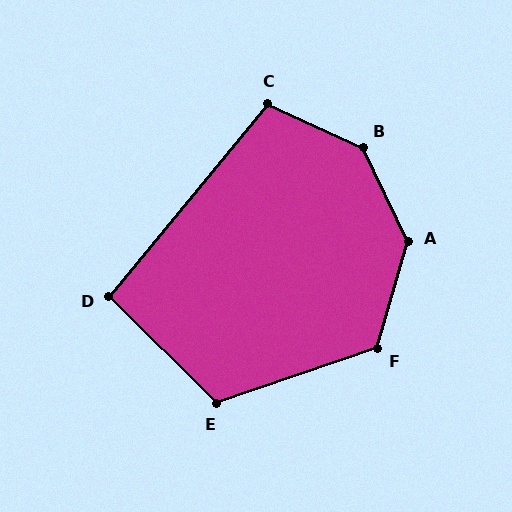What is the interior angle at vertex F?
Approximately 125 degrees (obtuse).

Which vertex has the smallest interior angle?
D, at approximately 95 degrees.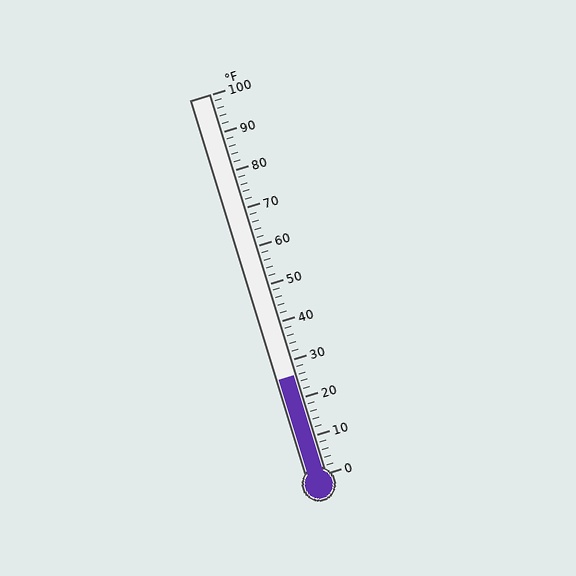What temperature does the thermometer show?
The thermometer shows approximately 26°F.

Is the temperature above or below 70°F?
The temperature is below 70°F.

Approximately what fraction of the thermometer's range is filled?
The thermometer is filled to approximately 25% of its range.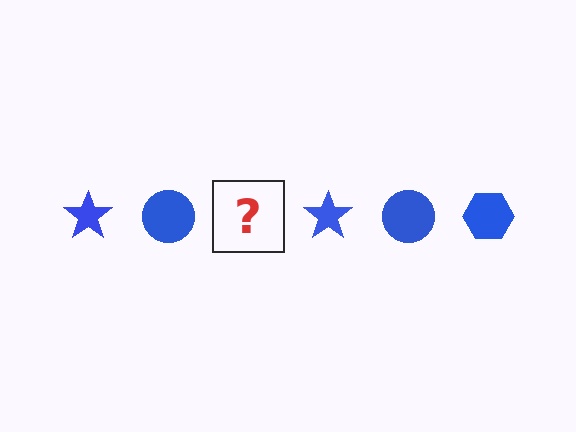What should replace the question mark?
The question mark should be replaced with a blue hexagon.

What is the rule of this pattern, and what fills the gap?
The rule is that the pattern cycles through star, circle, hexagon shapes in blue. The gap should be filled with a blue hexagon.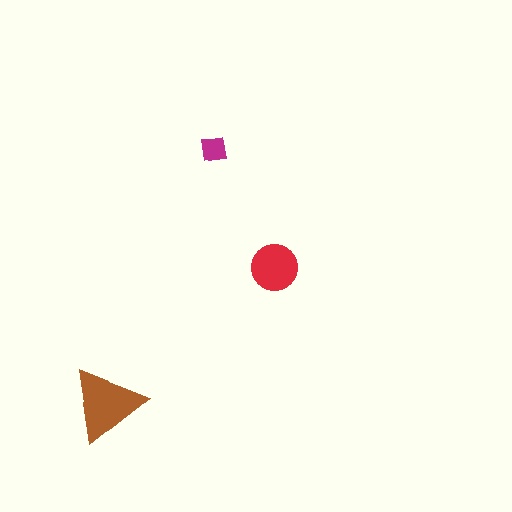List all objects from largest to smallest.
The brown triangle, the red circle, the magenta square.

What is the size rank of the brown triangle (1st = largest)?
1st.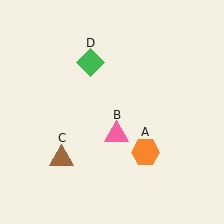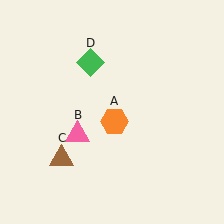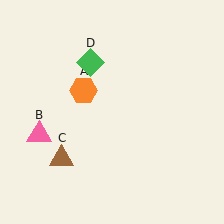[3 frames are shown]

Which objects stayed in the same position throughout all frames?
Brown triangle (object C) and green diamond (object D) remained stationary.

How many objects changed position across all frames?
2 objects changed position: orange hexagon (object A), pink triangle (object B).